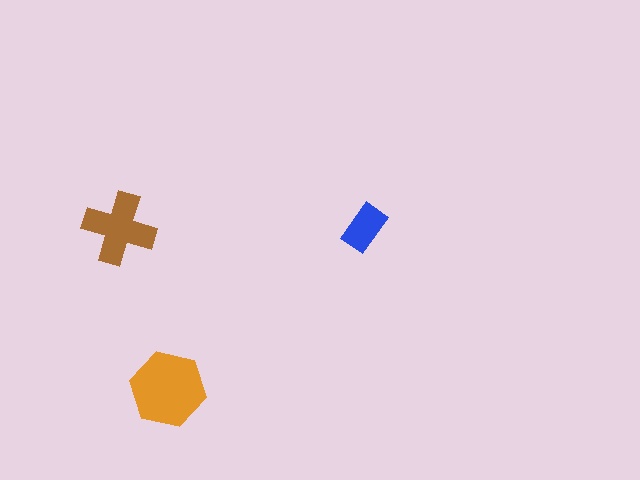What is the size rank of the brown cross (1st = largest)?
2nd.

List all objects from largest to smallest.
The orange hexagon, the brown cross, the blue rectangle.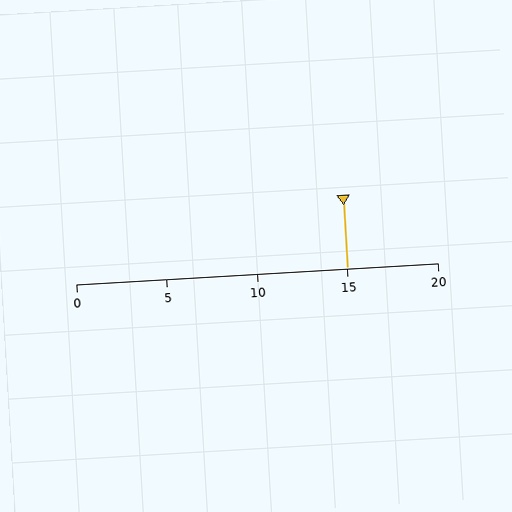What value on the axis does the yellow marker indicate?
The marker indicates approximately 15.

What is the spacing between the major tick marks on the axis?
The major ticks are spaced 5 apart.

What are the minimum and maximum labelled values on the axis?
The axis runs from 0 to 20.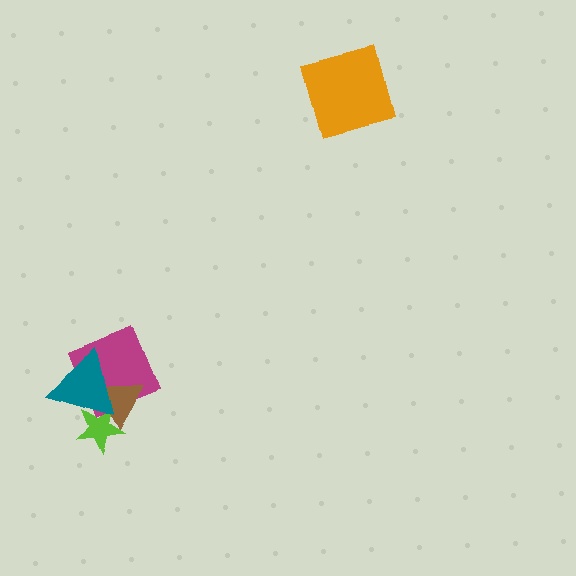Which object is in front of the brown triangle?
The teal triangle is in front of the brown triangle.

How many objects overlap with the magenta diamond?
3 objects overlap with the magenta diamond.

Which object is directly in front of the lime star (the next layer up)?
The magenta diamond is directly in front of the lime star.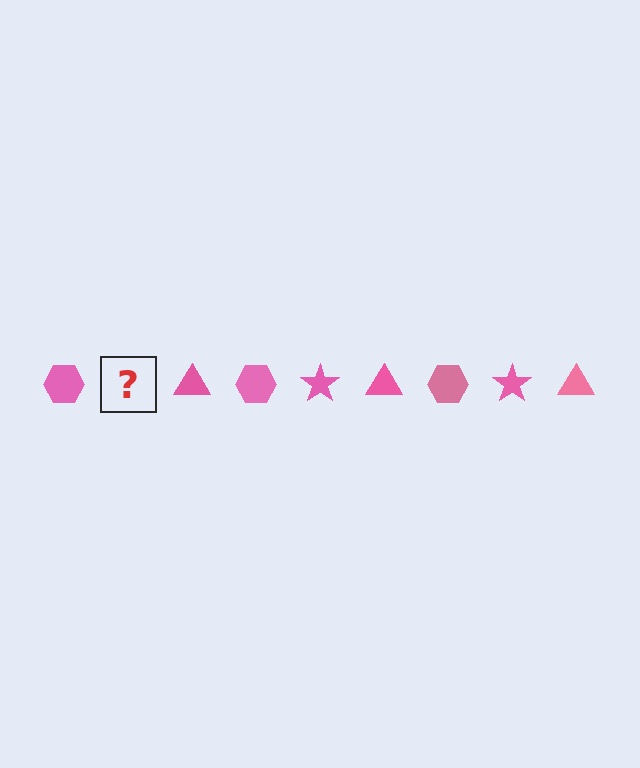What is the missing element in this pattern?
The missing element is a pink star.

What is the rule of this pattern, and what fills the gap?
The rule is that the pattern cycles through hexagon, star, triangle shapes in pink. The gap should be filled with a pink star.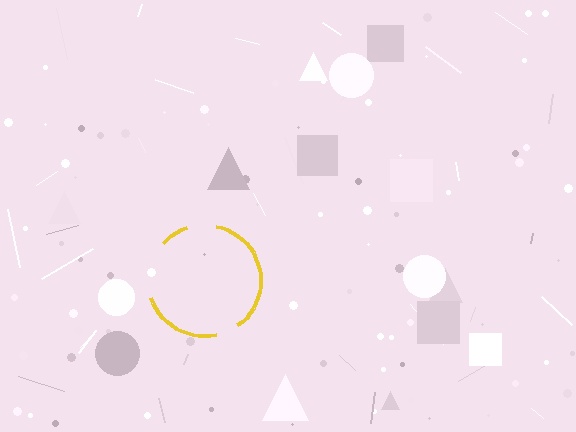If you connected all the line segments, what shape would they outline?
They would outline a circle.